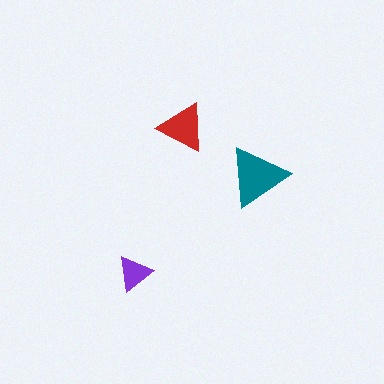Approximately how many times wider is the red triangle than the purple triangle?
About 1.5 times wider.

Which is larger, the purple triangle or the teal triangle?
The teal one.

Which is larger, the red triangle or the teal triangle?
The teal one.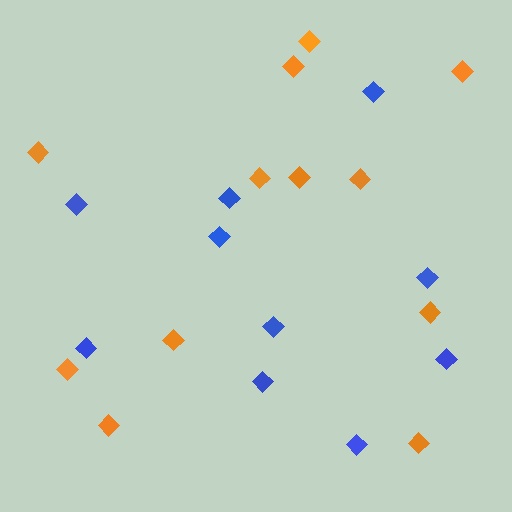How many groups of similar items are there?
There are 2 groups: one group of blue diamonds (10) and one group of orange diamonds (12).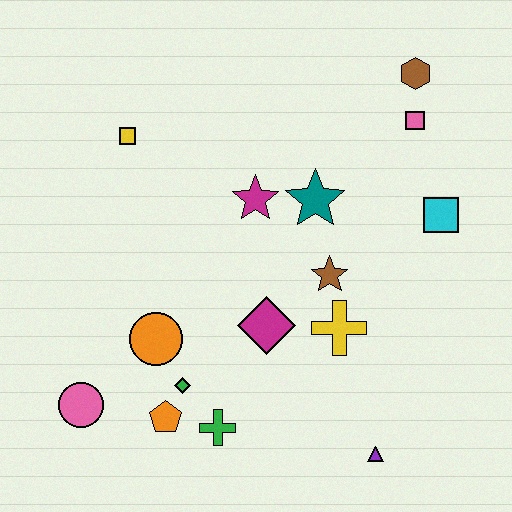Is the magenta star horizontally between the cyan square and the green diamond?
Yes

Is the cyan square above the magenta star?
No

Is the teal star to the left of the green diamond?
No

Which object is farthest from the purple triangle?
The yellow square is farthest from the purple triangle.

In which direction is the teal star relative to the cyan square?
The teal star is to the left of the cyan square.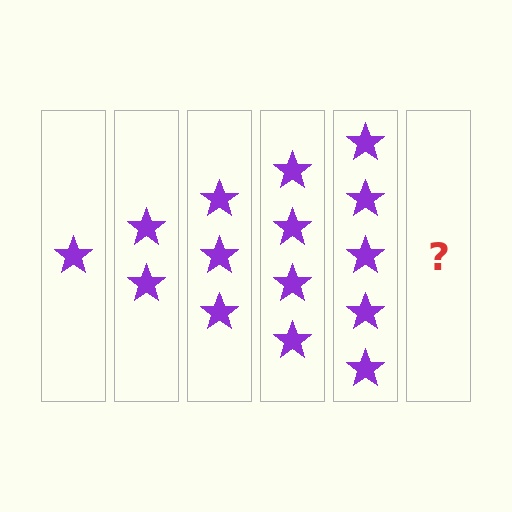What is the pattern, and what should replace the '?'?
The pattern is that each step adds one more star. The '?' should be 6 stars.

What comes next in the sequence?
The next element should be 6 stars.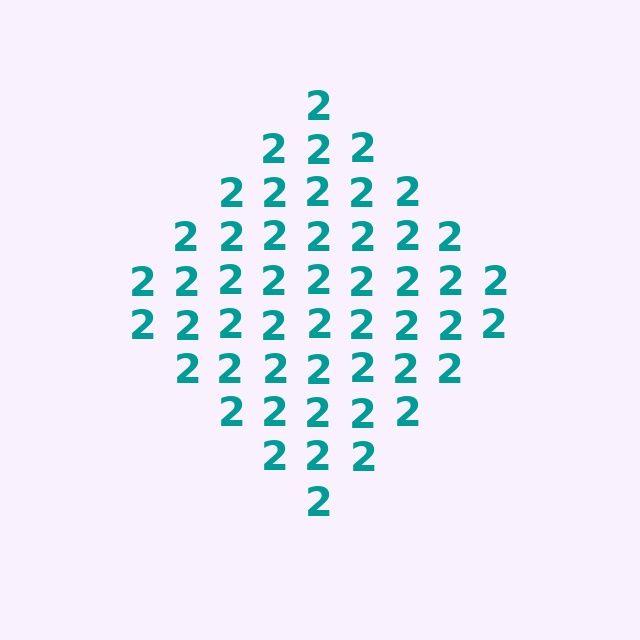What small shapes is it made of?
It is made of small digit 2's.